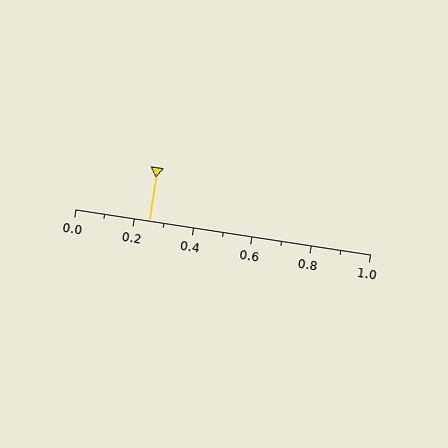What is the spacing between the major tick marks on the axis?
The major ticks are spaced 0.2 apart.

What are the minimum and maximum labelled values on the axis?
The axis runs from 0.0 to 1.0.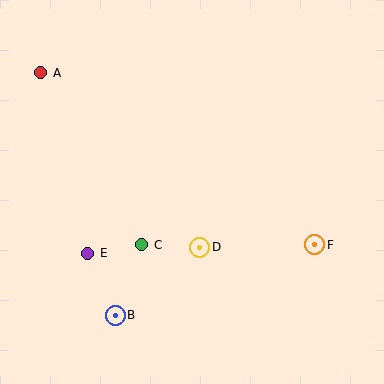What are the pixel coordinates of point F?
Point F is at (315, 245).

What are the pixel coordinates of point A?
Point A is at (41, 73).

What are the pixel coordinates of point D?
Point D is at (200, 247).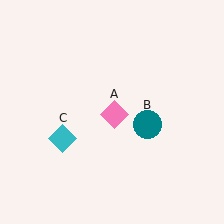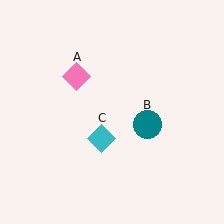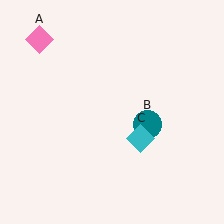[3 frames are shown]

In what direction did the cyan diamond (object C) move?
The cyan diamond (object C) moved right.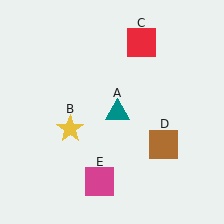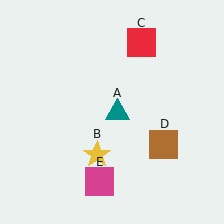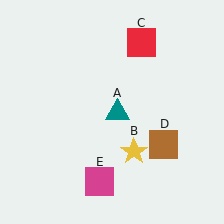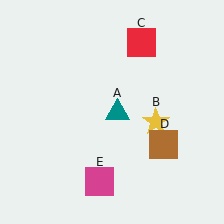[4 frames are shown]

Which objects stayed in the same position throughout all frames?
Teal triangle (object A) and red square (object C) and brown square (object D) and magenta square (object E) remained stationary.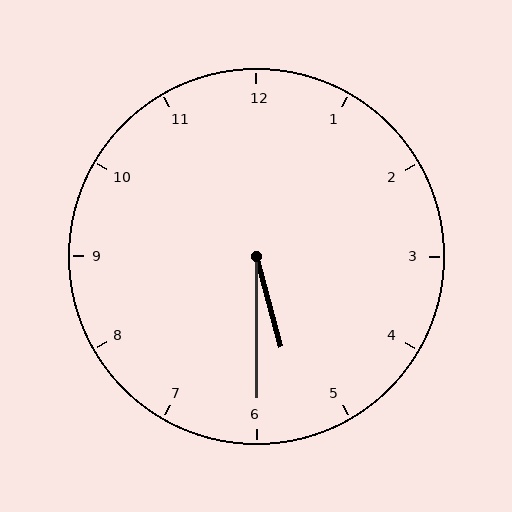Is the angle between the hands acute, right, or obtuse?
It is acute.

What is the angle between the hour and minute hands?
Approximately 15 degrees.